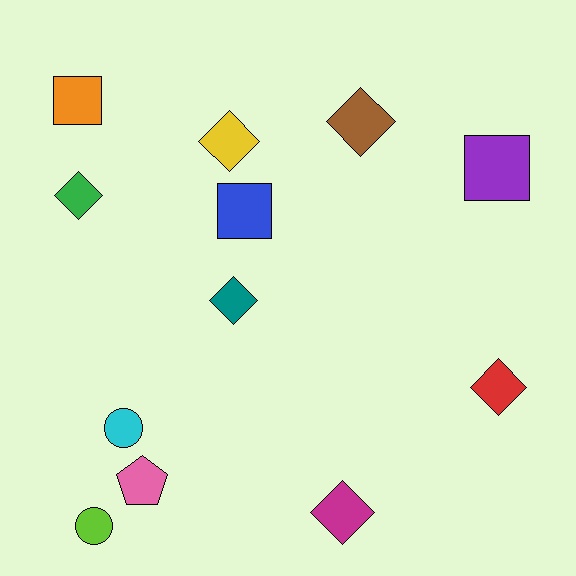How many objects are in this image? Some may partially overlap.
There are 12 objects.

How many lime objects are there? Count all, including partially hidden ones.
There is 1 lime object.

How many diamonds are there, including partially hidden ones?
There are 6 diamonds.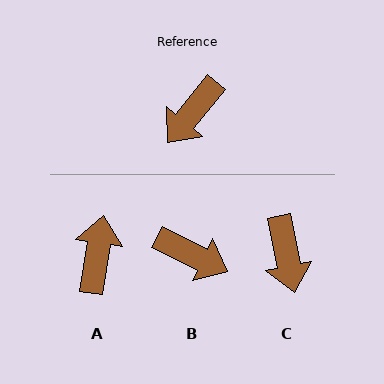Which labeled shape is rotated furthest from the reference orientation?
A, about 150 degrees away.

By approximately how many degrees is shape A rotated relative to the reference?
Approximately 150 degrees clockwise.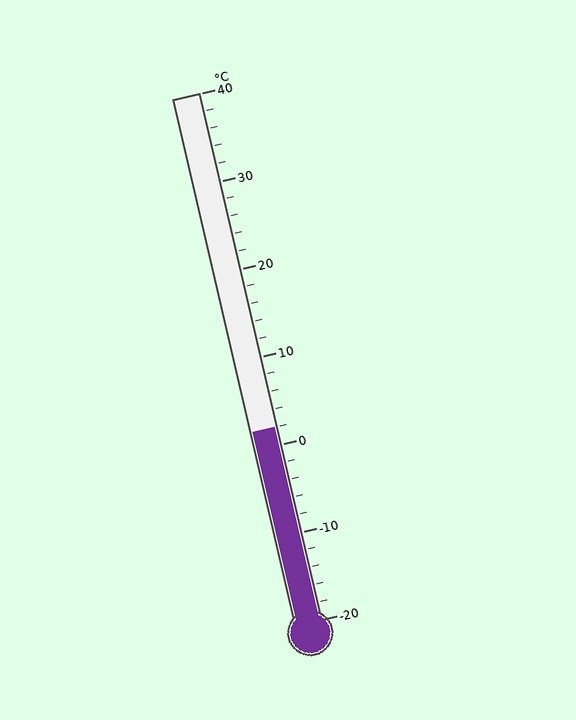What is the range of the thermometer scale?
The thermometer scale ranges from -20°C to 40°C.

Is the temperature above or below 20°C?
The temperature is below 20°C.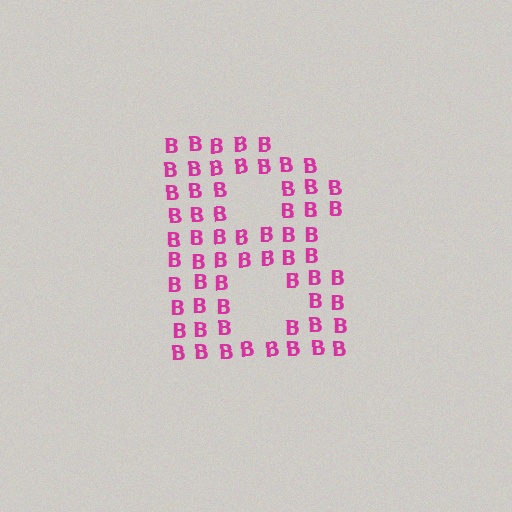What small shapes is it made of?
It is made of small letter B's.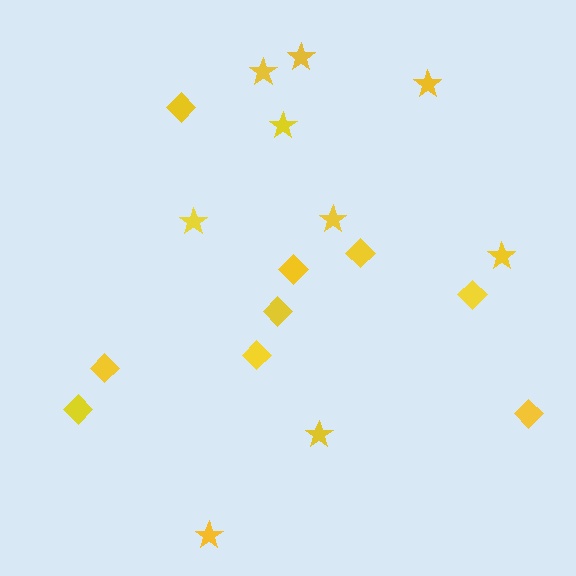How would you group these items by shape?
There are 2 groups: one group of stars (9) and one group of diamonds (9).